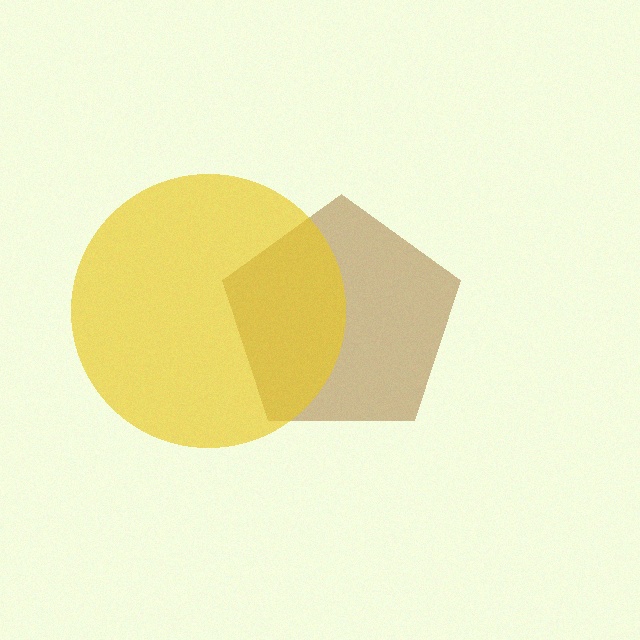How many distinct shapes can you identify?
There are 2 distinct shapes: a brown pentagon, a yellow circle.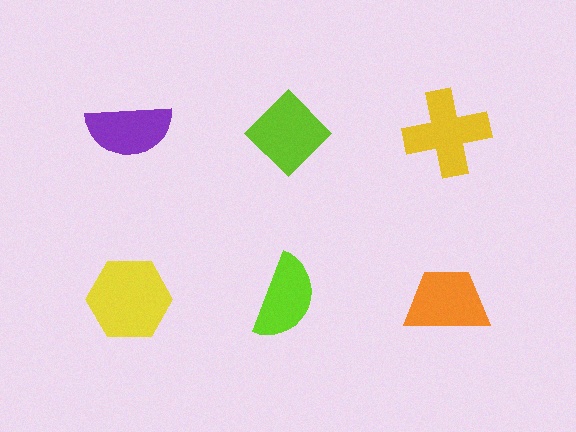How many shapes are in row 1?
3 shapes.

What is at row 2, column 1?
A yellow hexagon.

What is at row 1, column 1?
A purple semicircle.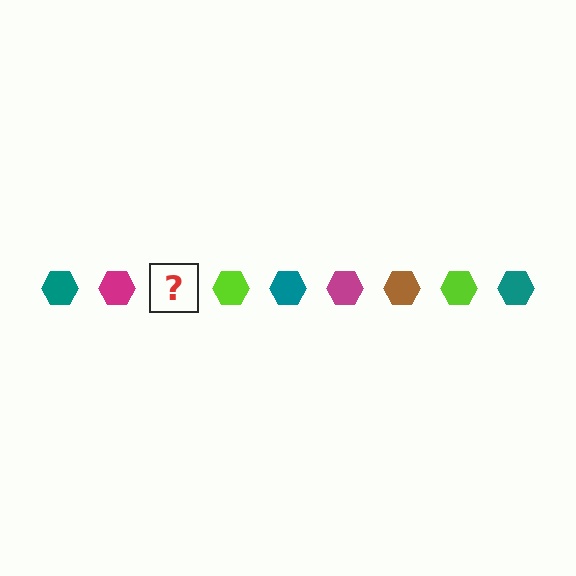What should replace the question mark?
The question mark should be replaced with a brown hexagon.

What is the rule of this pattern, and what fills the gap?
The rule is that the pattern cycles through teal, magenta, brown, lime hexagons. The gap should be filled with a brown hexagon.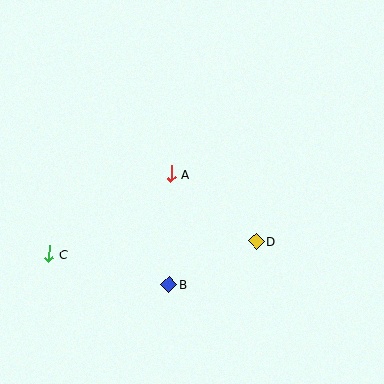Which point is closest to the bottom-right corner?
Point D is closest to the bottom-right corner.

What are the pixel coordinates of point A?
Point A is at (171, 174).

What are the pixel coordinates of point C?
Point C is at (49, 254).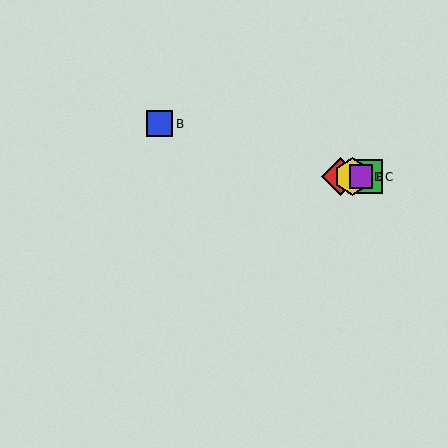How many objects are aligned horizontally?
4 objects (A, C, D, E) are aligned horizontally.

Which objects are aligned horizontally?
Objects A, C, D, E are aligned horizontally.